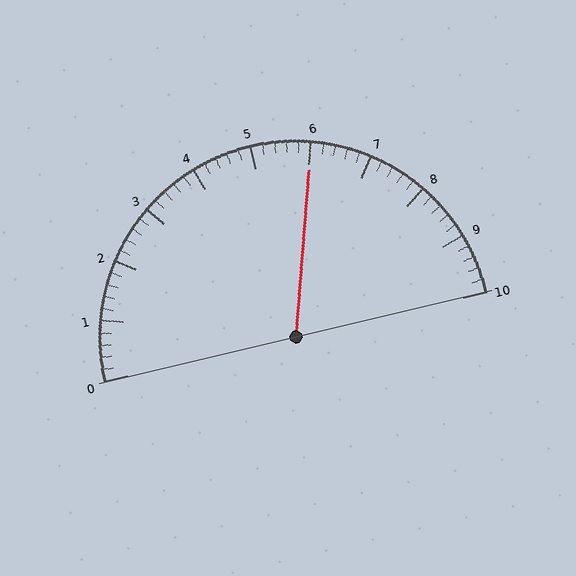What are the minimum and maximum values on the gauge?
The gauge ranges from 0 to 10.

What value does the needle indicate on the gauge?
The needle indicates approximately 6.0.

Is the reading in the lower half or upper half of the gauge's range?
The reading is in the upper half of the range (0 to 10).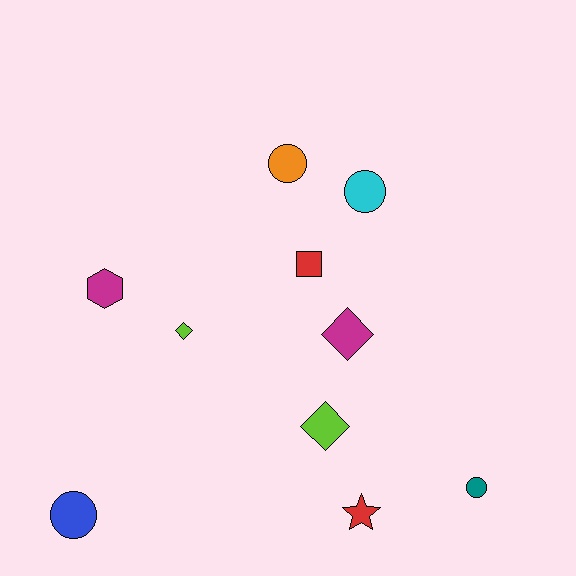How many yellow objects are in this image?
There are no yellow objects.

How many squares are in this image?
There is 1 square.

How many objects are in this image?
There are 10 objects.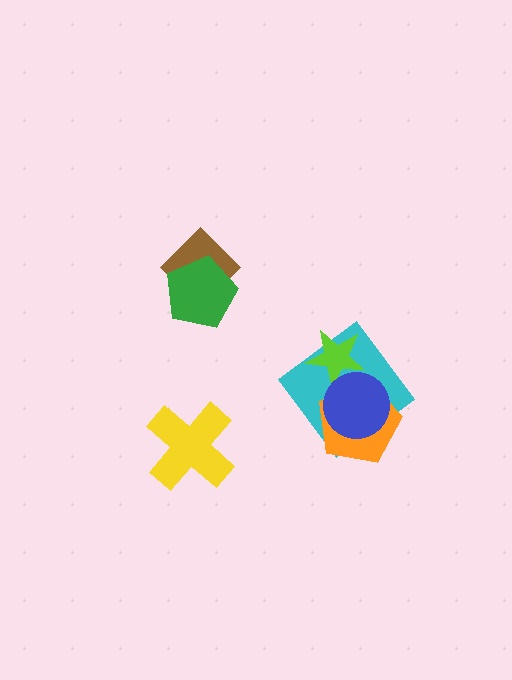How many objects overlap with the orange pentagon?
2 objects overlap with the orange pentagon.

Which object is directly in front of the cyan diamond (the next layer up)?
The orange pentagon is directly in front of the cyan diamond.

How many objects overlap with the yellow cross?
0 objects overlap with the yellow cross.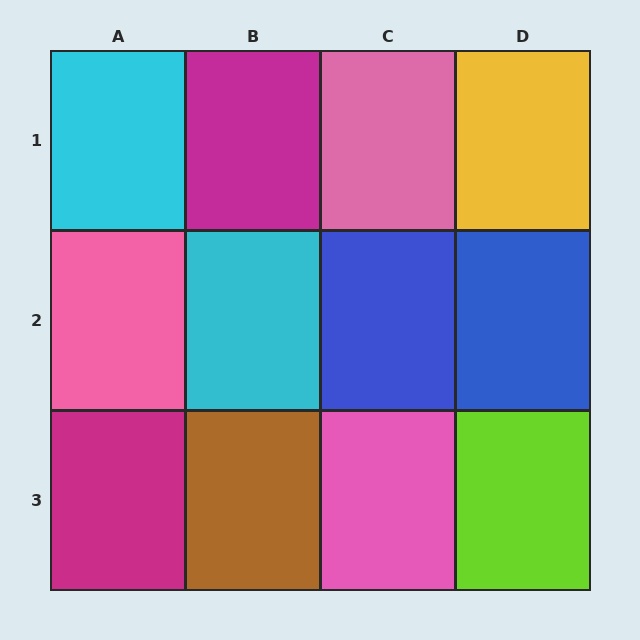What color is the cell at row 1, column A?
Cyan.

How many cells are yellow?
1 cell is yellow.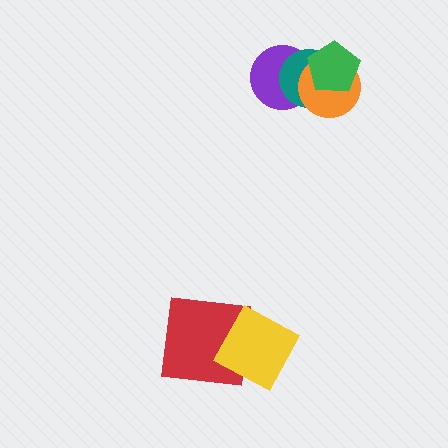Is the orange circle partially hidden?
Yes, it is partially covered by another shape.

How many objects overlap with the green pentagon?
3 objects overlap with the green pentagon.